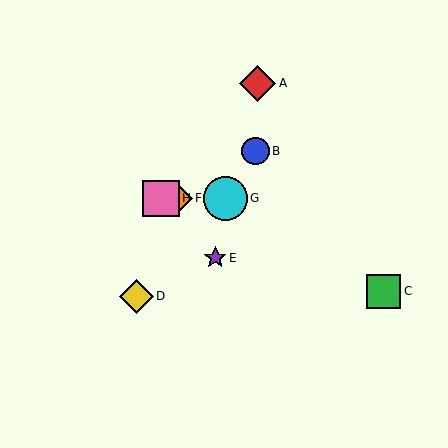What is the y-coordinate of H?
Object H is at y≈198.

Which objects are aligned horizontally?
Objects F, G, H are aligned horizontally.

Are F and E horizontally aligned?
No, F is at y≈198 and E is at y≈258.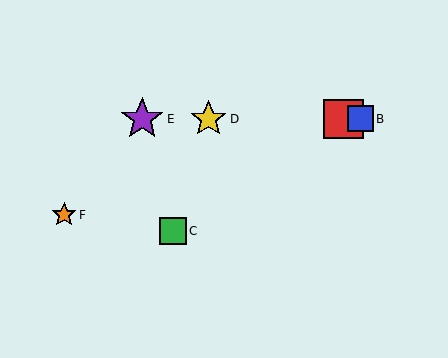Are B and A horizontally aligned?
Yes, both are at y≈119.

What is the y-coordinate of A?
Object A is at y≈119.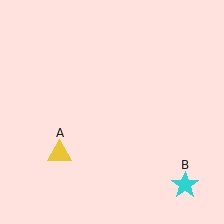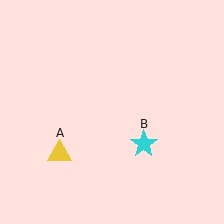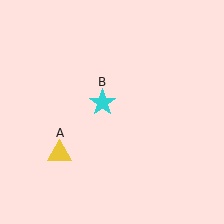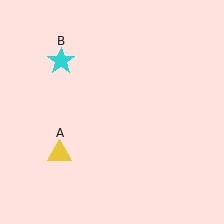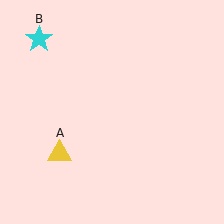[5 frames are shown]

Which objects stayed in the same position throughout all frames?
Yellow triangle (object A) remained stationary.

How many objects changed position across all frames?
1 object changed position: cyan star (object B).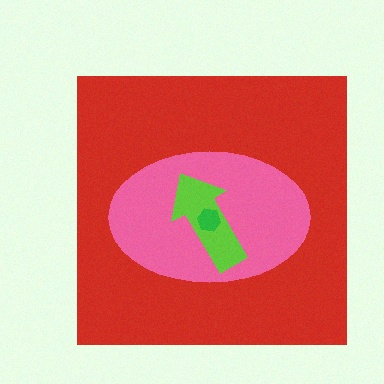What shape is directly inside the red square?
The pink ellipse.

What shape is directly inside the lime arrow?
The green hexagon.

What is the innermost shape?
The green hexagon.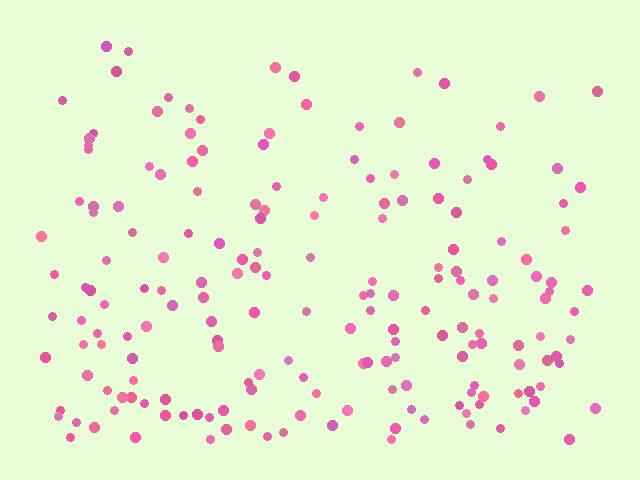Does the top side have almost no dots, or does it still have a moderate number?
Still a moderate number, just noticeably fewer than the bottom.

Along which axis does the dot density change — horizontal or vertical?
Vertical.